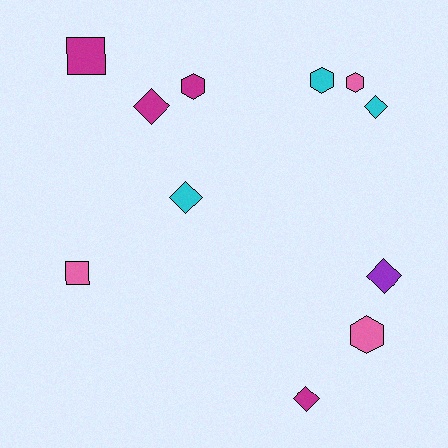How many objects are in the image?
There are 11 objects.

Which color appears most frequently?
Magenta, with 4 objects.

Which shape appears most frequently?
Diamond, with 5 objects.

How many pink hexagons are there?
There are 2 pink hexagons.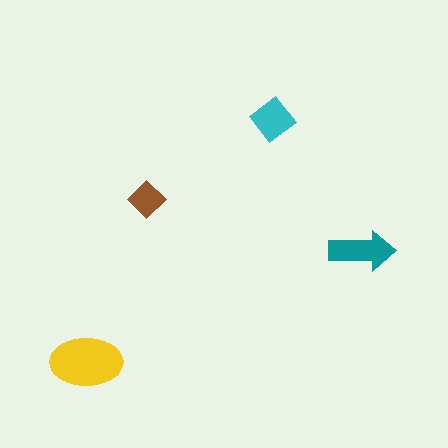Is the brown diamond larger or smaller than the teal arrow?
Smaller.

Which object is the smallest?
The brown diamond.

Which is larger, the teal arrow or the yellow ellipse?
The yellow ellipse.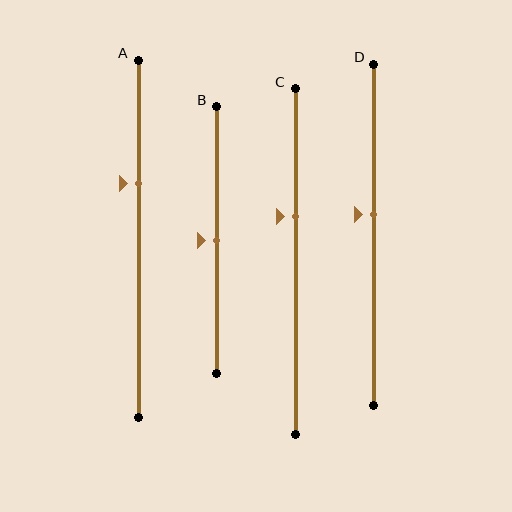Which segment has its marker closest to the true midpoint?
Segment B has its marker closest to the true midpoint.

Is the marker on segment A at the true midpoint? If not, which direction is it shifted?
No, the marker on segment A is shifted upward by about 16% of the segment length.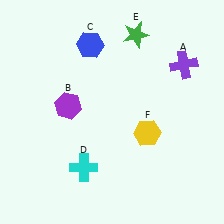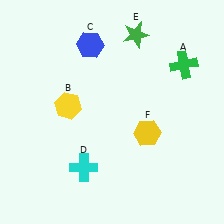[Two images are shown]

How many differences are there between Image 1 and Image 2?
There are 2 differences between the two images.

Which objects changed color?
A changed from purple to green. B changed from purple to yellow.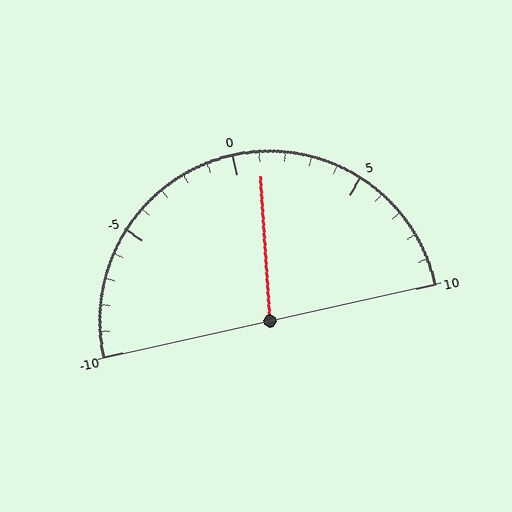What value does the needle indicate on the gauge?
The needle indicates approximately 1.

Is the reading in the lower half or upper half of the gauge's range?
The reading is in the upper half of the range (-10 to 10).